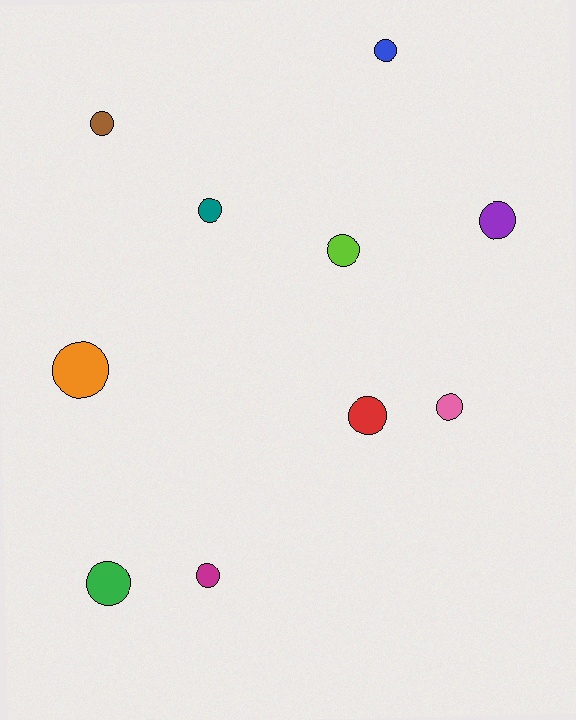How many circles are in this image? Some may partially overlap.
There are 10 circles.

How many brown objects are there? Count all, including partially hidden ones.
There is 1 brown object.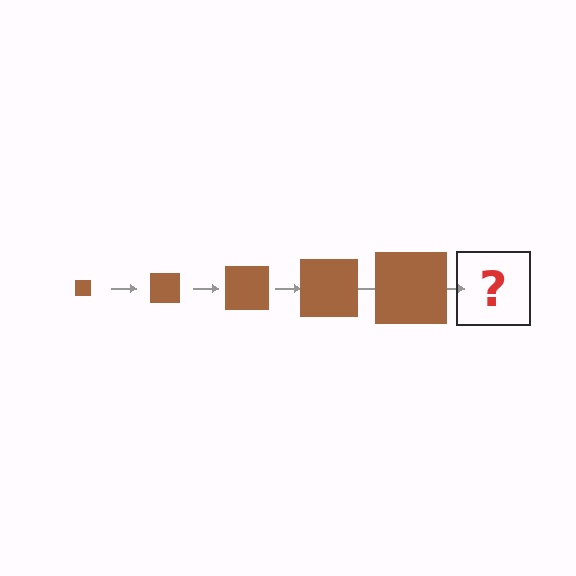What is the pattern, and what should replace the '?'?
The pattern is that the square gets progressively larger each step. The '?' should be a brown square, larger than the previous one.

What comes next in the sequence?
The next element should be a brown square, larger than the previous one.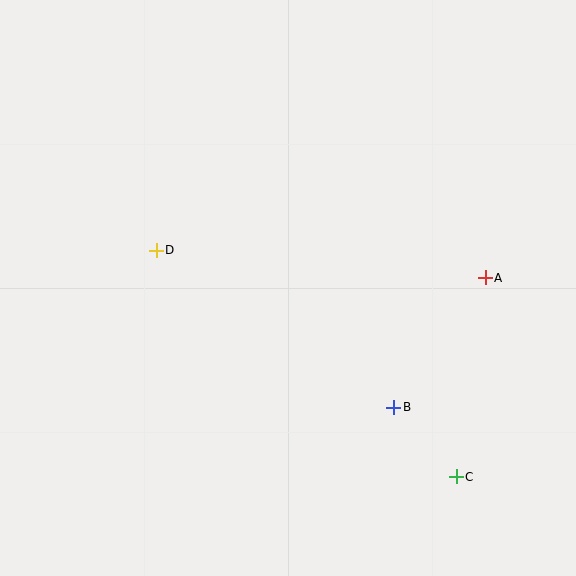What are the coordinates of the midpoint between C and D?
The midpoint between C and D is at (306, 363).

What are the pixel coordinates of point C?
Point C is at (456, 477).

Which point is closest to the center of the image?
Point D at (156, 250) is closest to the center.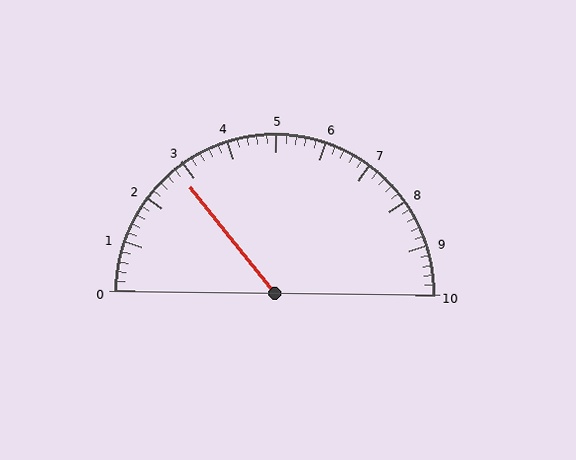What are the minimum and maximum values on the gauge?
The gauge ranges from 0 to 10.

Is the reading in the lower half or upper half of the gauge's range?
The reading is in the lower half of the range (0 to 10).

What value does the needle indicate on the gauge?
The needle indicates approximately 2.8.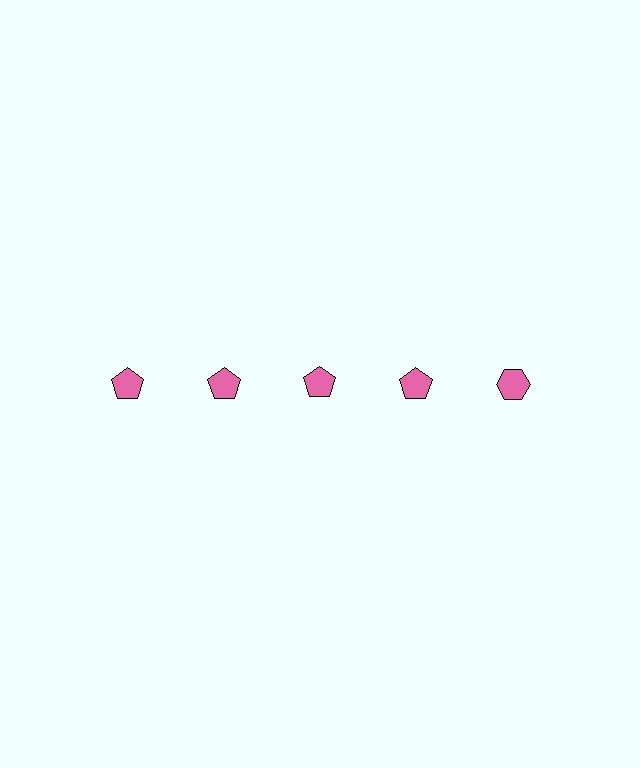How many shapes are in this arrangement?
There are 5 shapes arranged in a grid pattern.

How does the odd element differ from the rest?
It has a different shape: hexagon instead of pentagon.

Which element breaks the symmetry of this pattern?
The pink hexagon in the top row, rightmost column breaks the symmetry. All other shapes are pink pentagons.